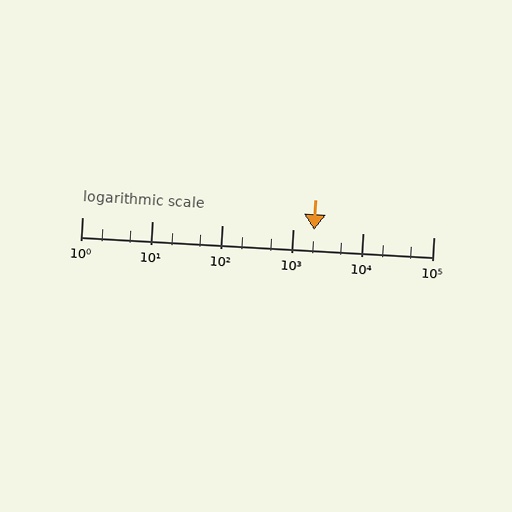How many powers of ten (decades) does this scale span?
The scale spans 5 decades, from 1 to 100000.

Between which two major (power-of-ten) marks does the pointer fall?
The pointer is between 1000 and 10000.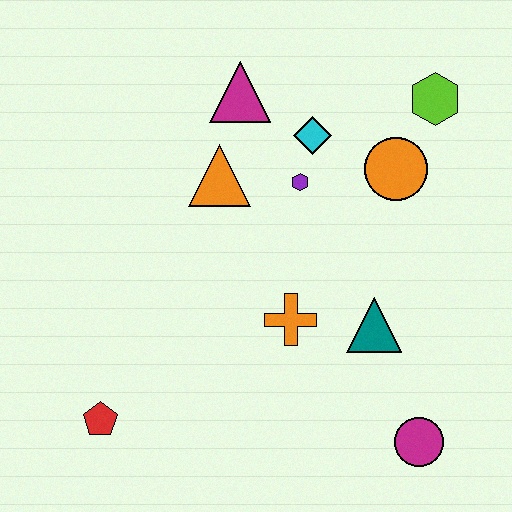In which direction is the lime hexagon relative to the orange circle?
The lime hexagon is above the orange circle.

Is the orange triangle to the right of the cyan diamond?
No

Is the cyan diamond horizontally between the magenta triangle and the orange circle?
Yes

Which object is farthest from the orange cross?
The lime hexagon is farthest from the orange cross.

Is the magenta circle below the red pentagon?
Yes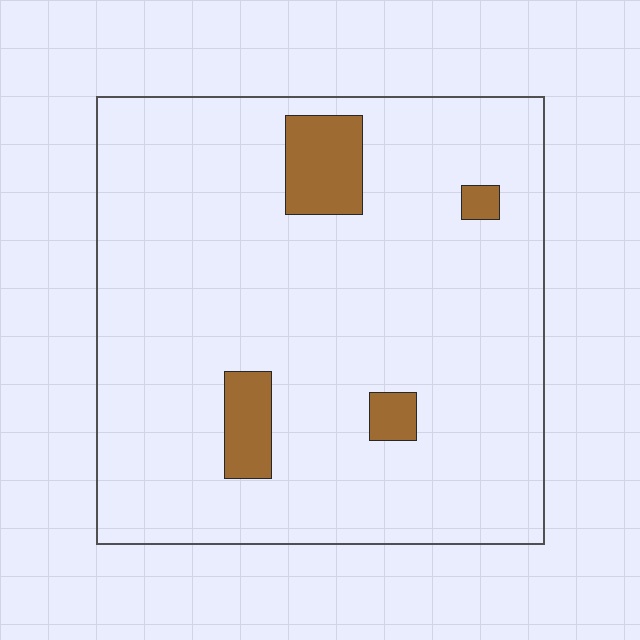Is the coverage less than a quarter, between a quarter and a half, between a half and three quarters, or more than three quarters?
Less than a quarter.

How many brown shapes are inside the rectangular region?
4.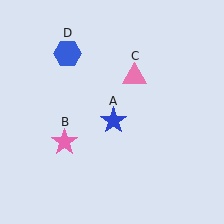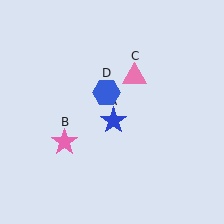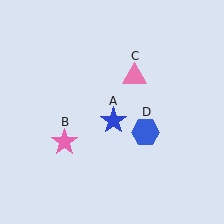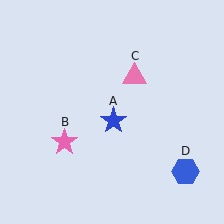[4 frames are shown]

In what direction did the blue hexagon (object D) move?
The blue hexagon (object D) moved down and to the right.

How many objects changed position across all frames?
1 object changed position: blue hexagon (object D).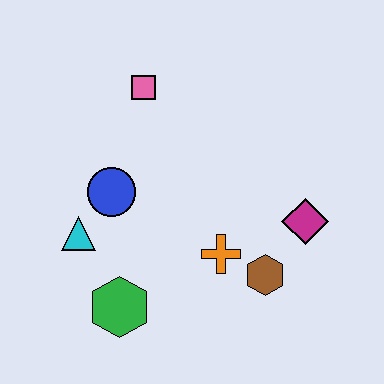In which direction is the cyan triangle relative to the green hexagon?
The cyan triangle is above the green hexagon.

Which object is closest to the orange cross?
The brown hexagon is closest to the orange cross.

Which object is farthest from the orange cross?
The pink square is farthest from the orange cross.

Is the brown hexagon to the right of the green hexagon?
Yes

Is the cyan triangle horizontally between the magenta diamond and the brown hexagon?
No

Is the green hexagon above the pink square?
No